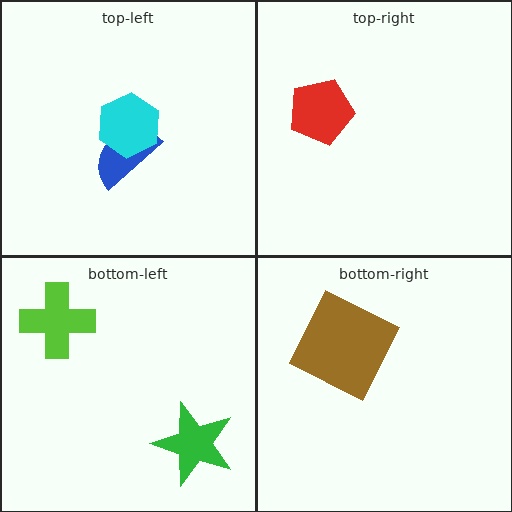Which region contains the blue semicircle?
The top-left region.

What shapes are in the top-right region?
The red pentagon.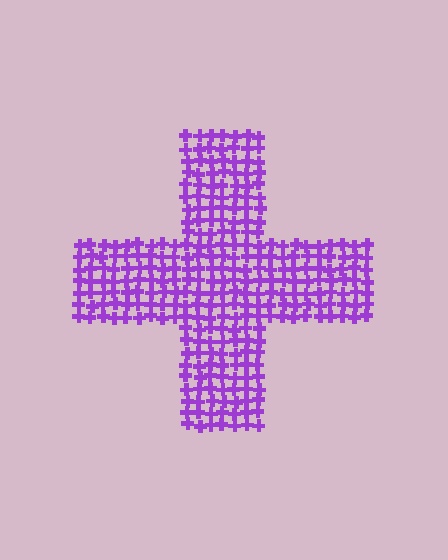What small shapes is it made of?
It is made of small crosses.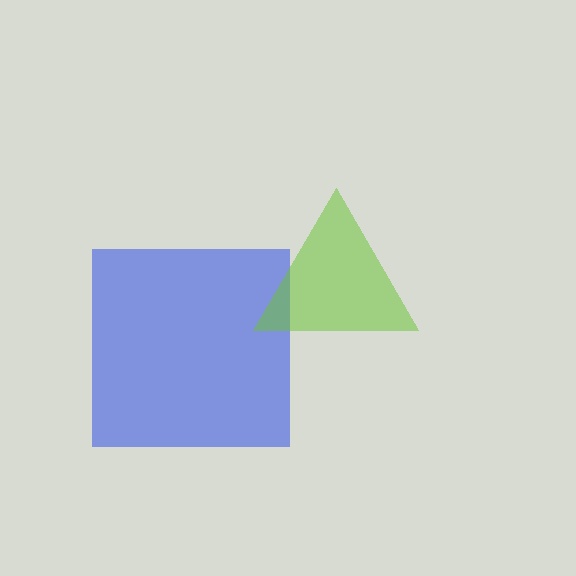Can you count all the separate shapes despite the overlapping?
Yes, there are 2 separate shapes.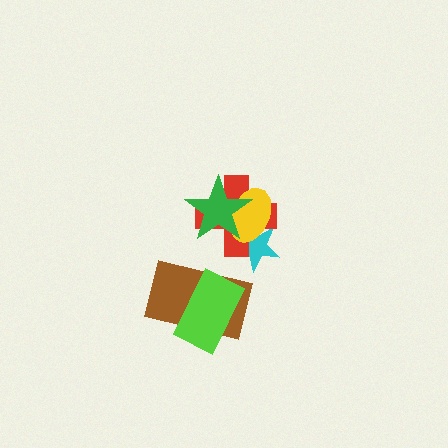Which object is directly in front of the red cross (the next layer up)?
The yellow ellipse is directly in front of the red cross.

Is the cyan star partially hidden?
Yes, it is partially covered by another shape.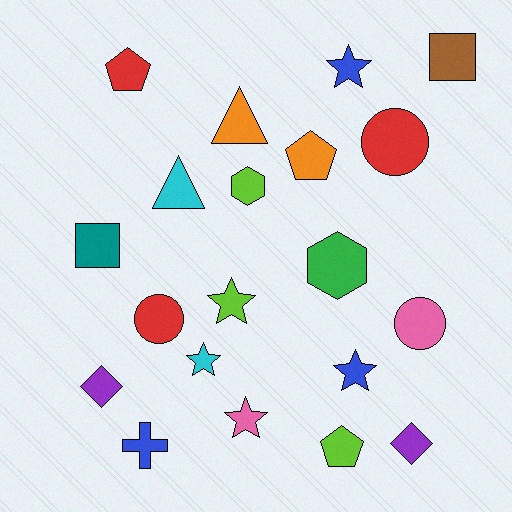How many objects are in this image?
There are 20 objects.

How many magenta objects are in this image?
There are no magenta objects.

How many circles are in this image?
There are 3 circles.